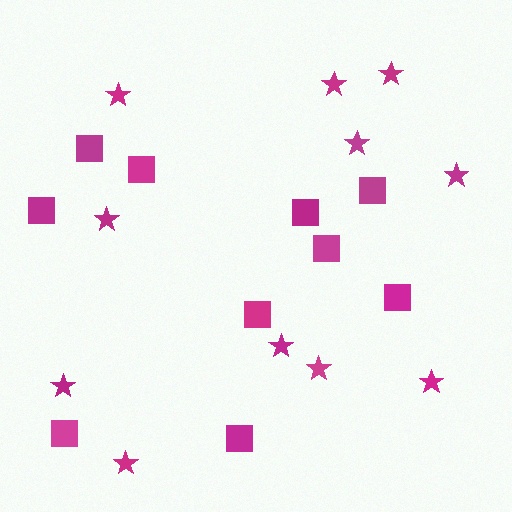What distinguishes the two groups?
There are 2 groups: one group of stars (11) and one group of squares (10).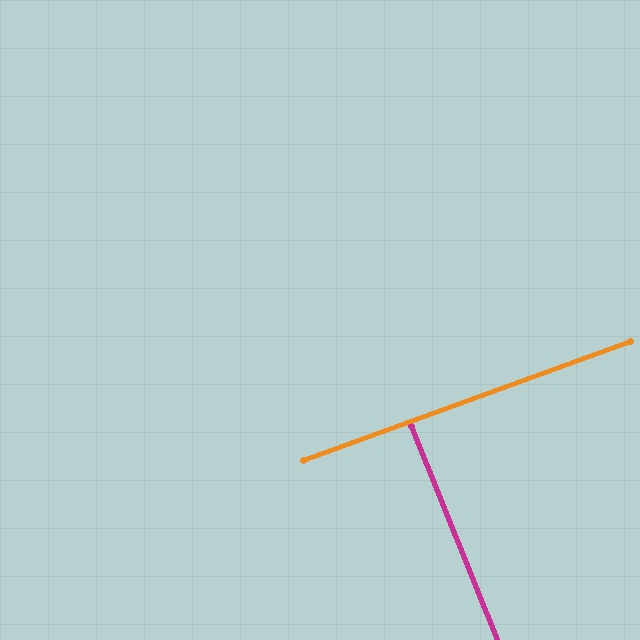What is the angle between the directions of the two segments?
Approximately 88 degrees.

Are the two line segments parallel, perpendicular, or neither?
Perpendicular — they meet at approximately 88°.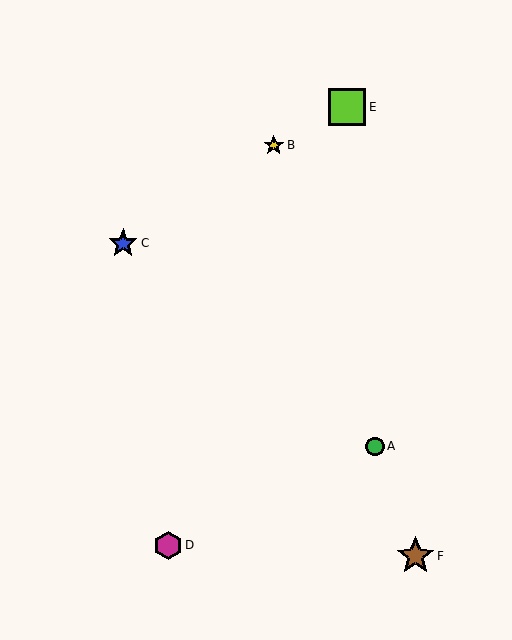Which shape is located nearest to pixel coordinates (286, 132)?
The yellow star (labeled B) at (274, 145) is nearest to that location.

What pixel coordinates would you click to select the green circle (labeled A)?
Click at (375, 446) to select the green circle A.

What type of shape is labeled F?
Shape F is a brown star.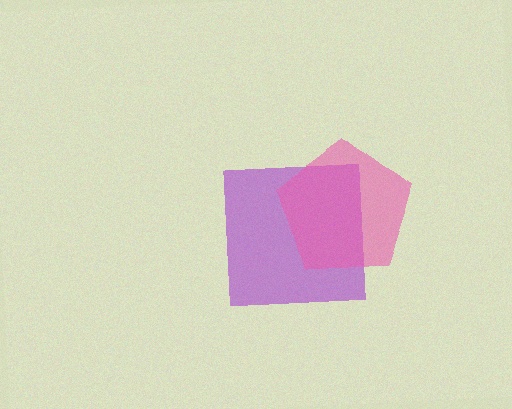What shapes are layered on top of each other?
The layered shapes are: a purple square, a pink pentagon.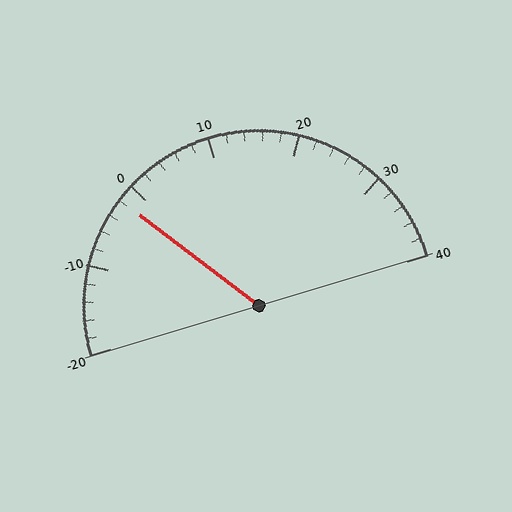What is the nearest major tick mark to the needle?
The nearest major tick mark is 0.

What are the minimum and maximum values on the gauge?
The gauge ranges from -20 to 40.